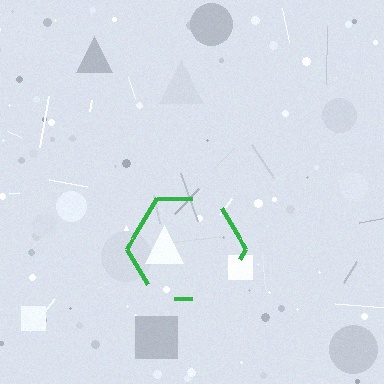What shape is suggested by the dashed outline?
The dashed outline suggests a hexagon.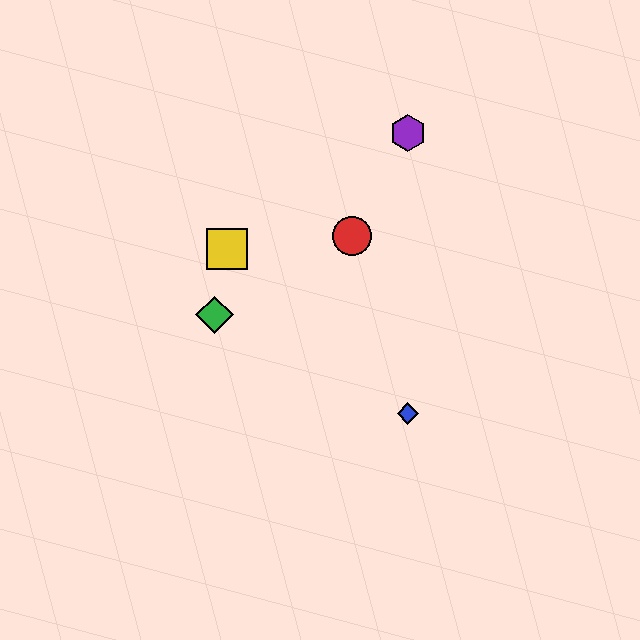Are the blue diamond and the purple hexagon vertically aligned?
Yes, both are at x≈408.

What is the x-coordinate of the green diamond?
The green diamond is at x≈215.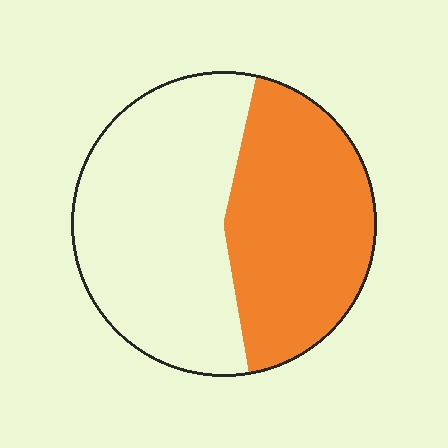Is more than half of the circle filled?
No.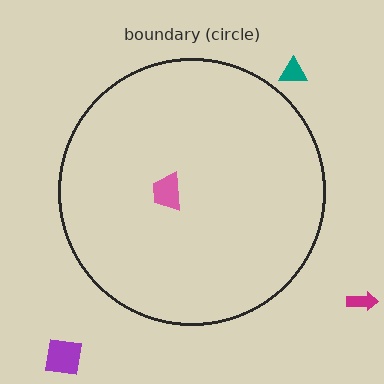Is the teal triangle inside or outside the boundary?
Outside.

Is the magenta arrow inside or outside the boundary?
Outside.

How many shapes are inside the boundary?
1 inside, 3 outside.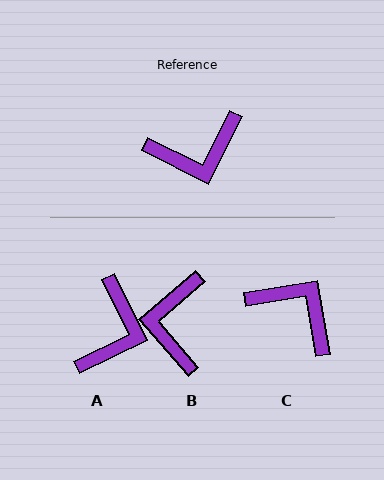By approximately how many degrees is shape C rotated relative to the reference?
Approximately 126 degrees counter-clockwise.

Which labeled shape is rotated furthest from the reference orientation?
C, about 126 degrees away.